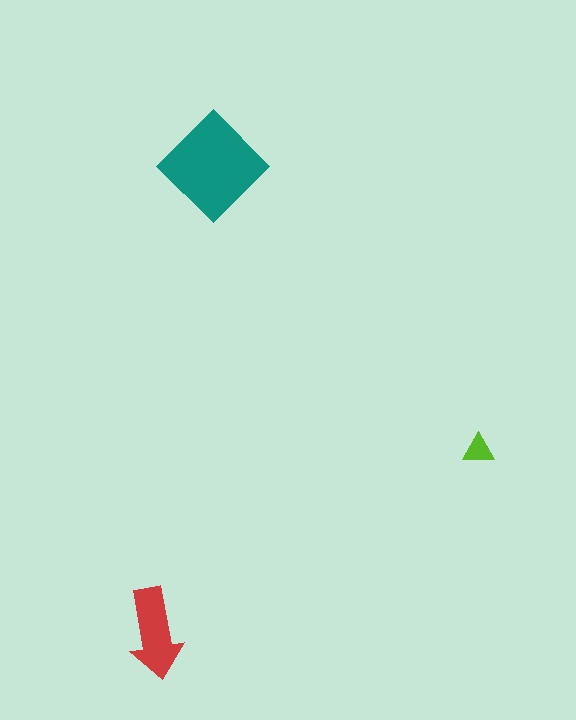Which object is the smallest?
The lime triangle.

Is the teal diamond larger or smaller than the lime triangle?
Larger.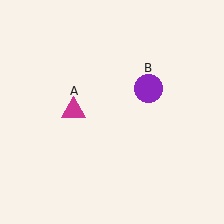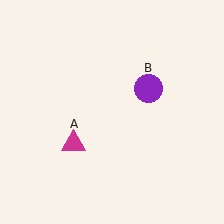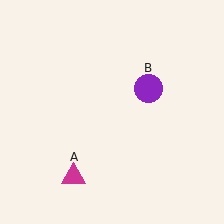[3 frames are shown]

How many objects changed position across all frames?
1 object changed position: magenta triangle (object A).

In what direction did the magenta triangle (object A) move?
The magenta triangle (object A) moved down.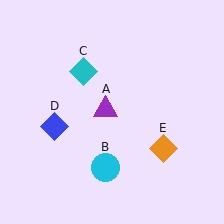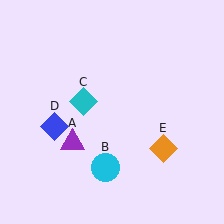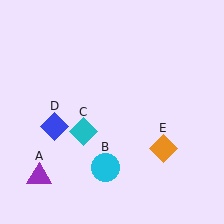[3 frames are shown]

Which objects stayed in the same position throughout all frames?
Cyan circle (object B) and blue diamond (object D) and orange diamond (object E) remained stationary.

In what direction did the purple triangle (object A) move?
The purple triangle (object A) moved down and to the left.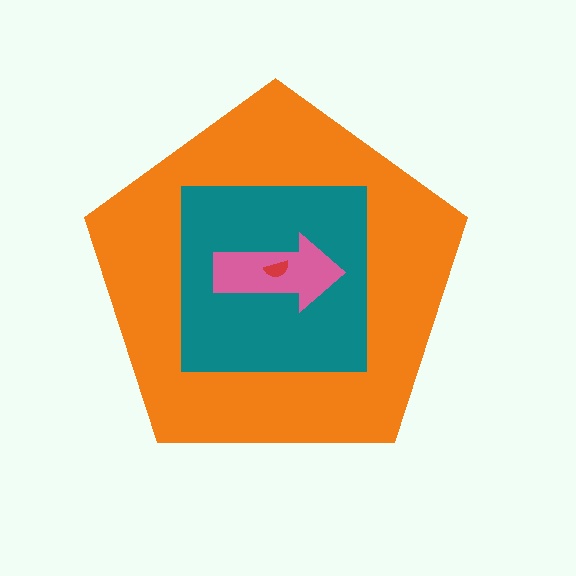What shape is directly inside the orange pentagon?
The teal square.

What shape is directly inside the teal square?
The pink arrow.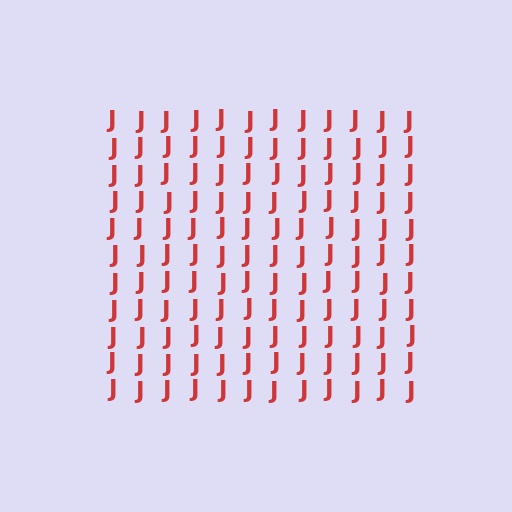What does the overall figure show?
The overall figure shows a square.